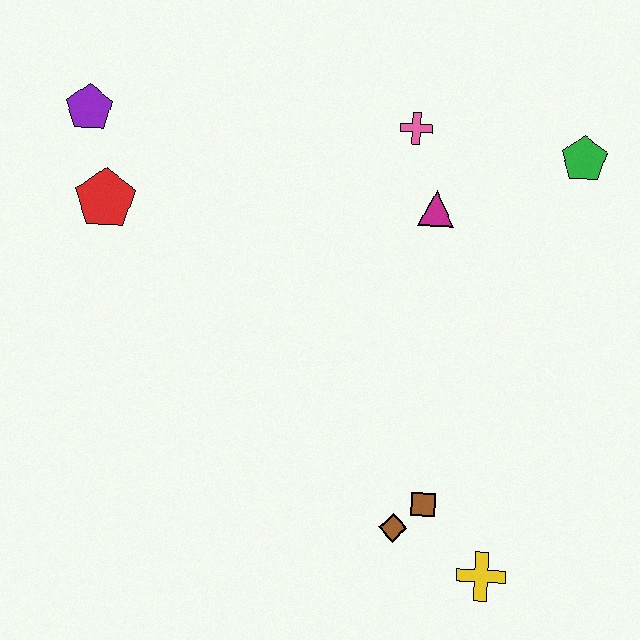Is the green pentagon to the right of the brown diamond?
Yes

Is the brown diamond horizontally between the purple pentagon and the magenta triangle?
Yes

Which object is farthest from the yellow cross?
The purple pentagon is farthest from the yellow cross.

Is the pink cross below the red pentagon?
No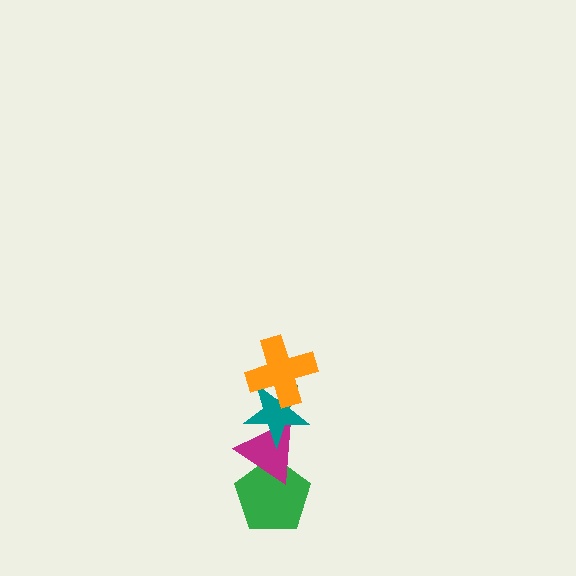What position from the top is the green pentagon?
The green pentagon is 4th from the top.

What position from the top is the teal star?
The teal star is 2nd from the top.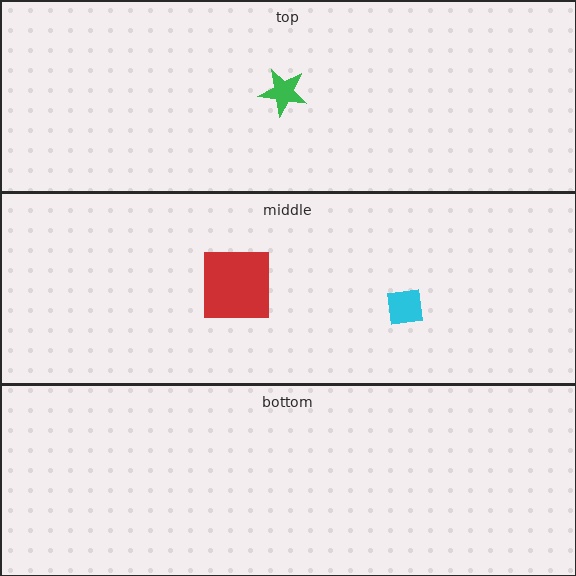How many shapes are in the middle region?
2.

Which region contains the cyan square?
The middle region.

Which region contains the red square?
The middle region.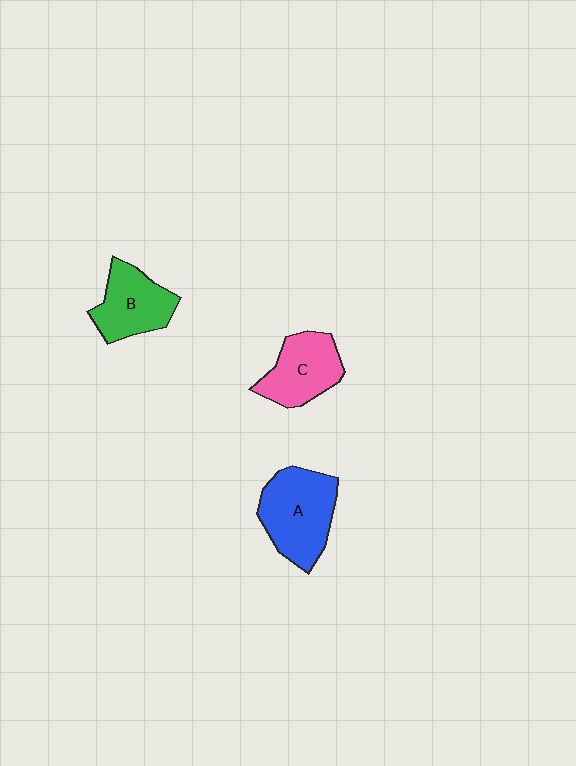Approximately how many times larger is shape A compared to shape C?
Approximately 1.3 times.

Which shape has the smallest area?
Shape B (green).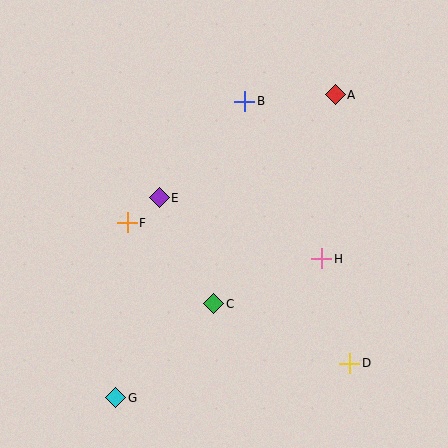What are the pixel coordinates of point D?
Point D is at (350, 363).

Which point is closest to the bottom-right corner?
Point D is closest to the bottom-right corner.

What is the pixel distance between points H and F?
The distance between H and F is 198 pixels.